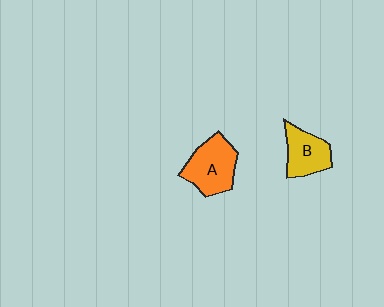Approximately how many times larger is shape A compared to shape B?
Approximately 1.3 times.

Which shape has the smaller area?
Shape B (yellow).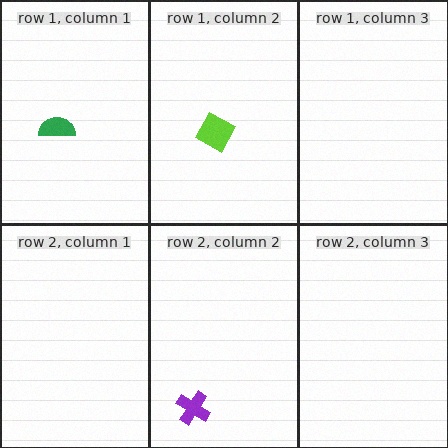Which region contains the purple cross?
The row 2, column 2 region.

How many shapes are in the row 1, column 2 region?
1.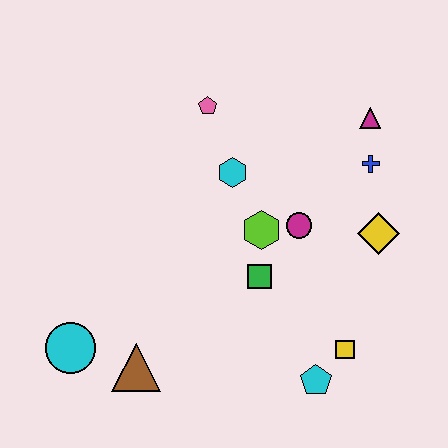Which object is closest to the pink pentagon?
The cyan hexagon is closest to the pink pentagon.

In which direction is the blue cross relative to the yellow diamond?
The blue cross is above the yellow diamond.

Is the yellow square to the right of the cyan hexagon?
Yes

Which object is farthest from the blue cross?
The cyan circle is farthest from the blue cross.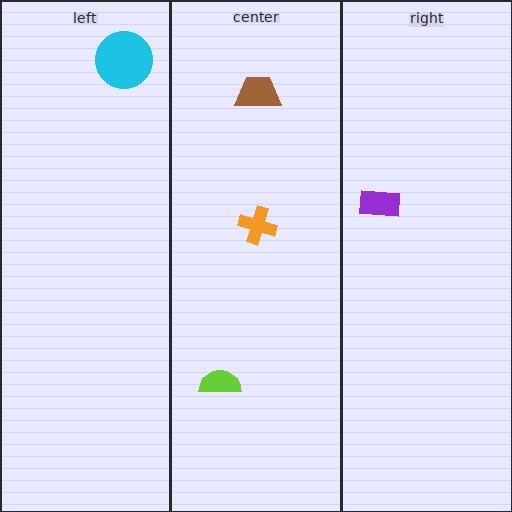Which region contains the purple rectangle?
The right region.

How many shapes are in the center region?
3.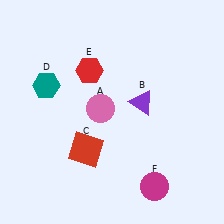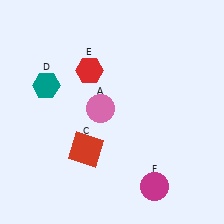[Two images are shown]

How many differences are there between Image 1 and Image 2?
There is 1 difference between the two images.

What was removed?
The purple triangle (B) was removed in Image 2.